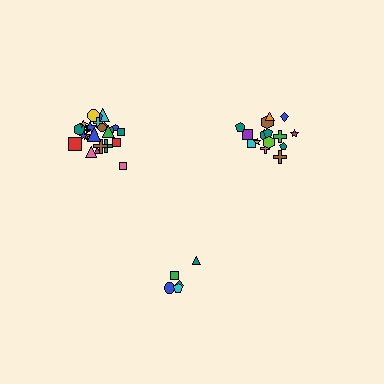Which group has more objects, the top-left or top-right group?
The top-left group.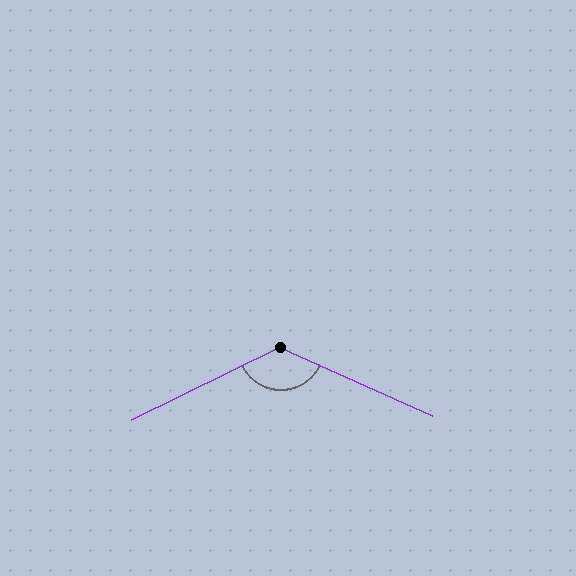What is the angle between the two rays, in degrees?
Approximately 130 degrees.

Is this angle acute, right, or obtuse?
It is obtuse.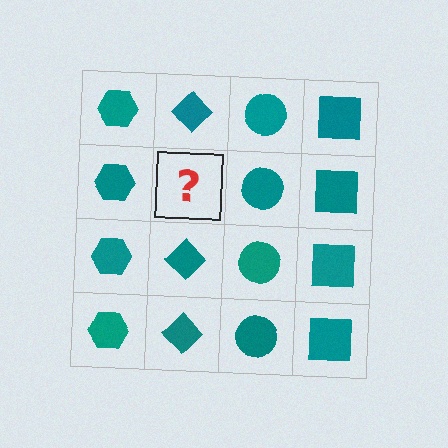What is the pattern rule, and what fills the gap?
The rule is that each column has a consistent shape. The gap should be filled with a teal diamond.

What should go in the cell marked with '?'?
The missing cell should contain a teal diamond.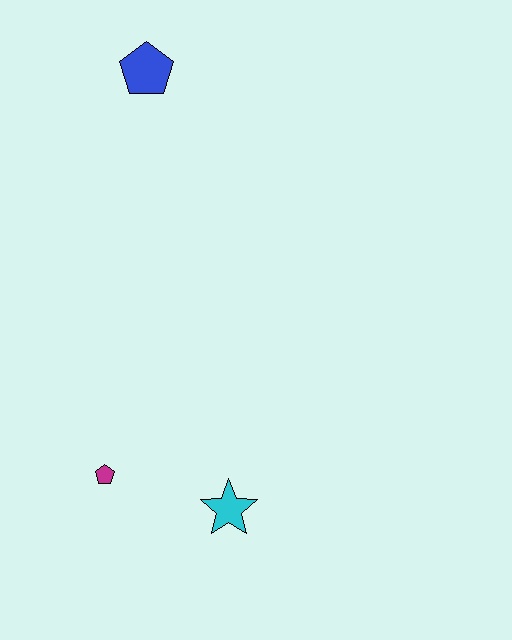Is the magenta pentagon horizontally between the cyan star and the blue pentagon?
No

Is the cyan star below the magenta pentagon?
Yes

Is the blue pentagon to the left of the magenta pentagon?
No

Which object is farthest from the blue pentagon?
The cyan star is farthest from the blue pentagon.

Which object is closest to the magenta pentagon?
The cyan star is closest to the magenta pentagon.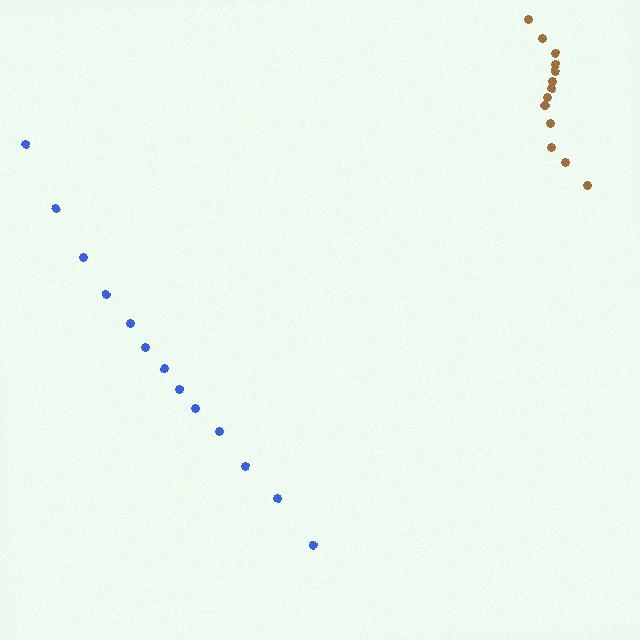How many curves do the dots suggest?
There are 2 distinct paths.